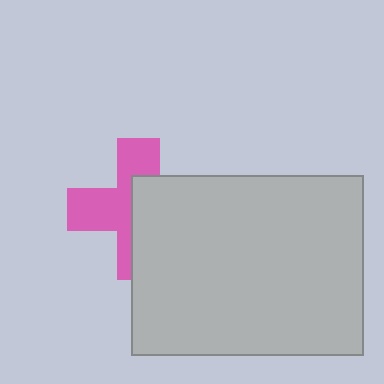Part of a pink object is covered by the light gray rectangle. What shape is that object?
It is a cross.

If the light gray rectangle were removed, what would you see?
You would see the complete pink cross.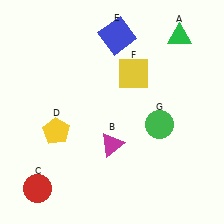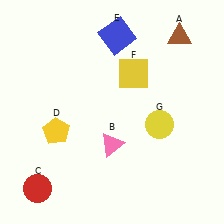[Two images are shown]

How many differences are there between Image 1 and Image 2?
There are 3 differences between the two images.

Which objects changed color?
A changed from green to brown. B changed from magenta to pink. G changed from green to yellow.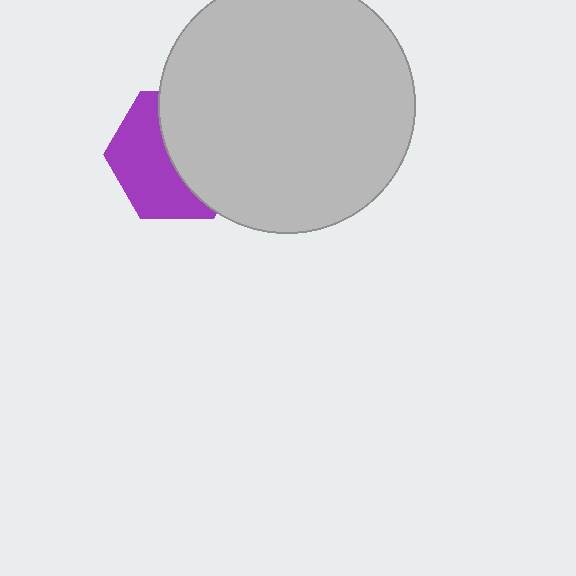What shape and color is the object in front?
The object in front is a light gray circle.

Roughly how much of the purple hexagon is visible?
About half of it is visible (roughly 48%).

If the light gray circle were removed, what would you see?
You would see the complete purple hexagon.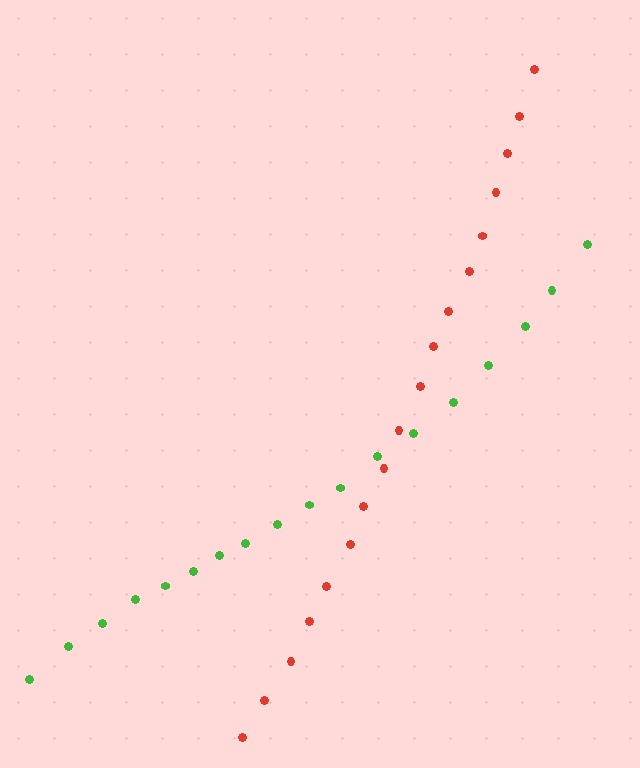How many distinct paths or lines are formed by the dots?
There are 2 distinct paths.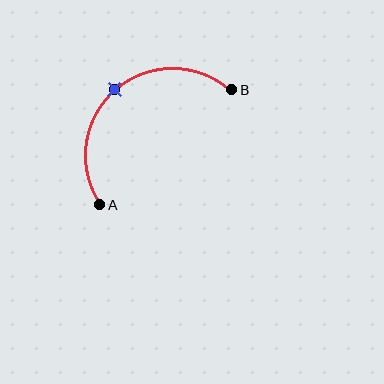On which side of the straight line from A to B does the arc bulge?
The arc bulges above and to the left of the straight line connecting A and B.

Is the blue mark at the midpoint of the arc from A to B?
Yes. The blue mark lies on the arc at equal arc-length from both A and B — it is the arc midpoint.